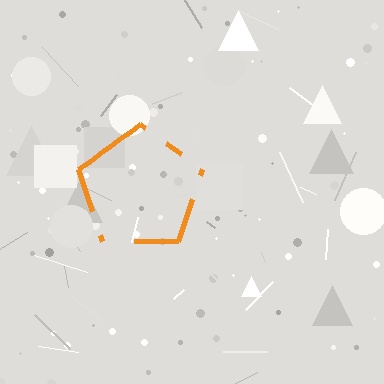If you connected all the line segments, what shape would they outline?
They would outline a pentagon.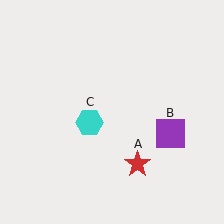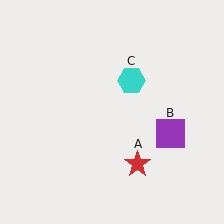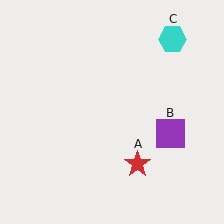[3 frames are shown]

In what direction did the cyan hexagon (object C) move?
The cyan hexagon (object C) moved up and to the right.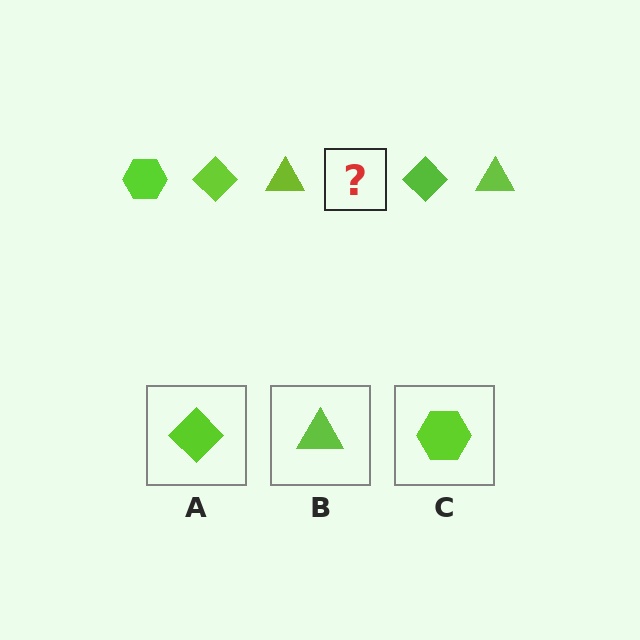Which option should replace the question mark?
Option C.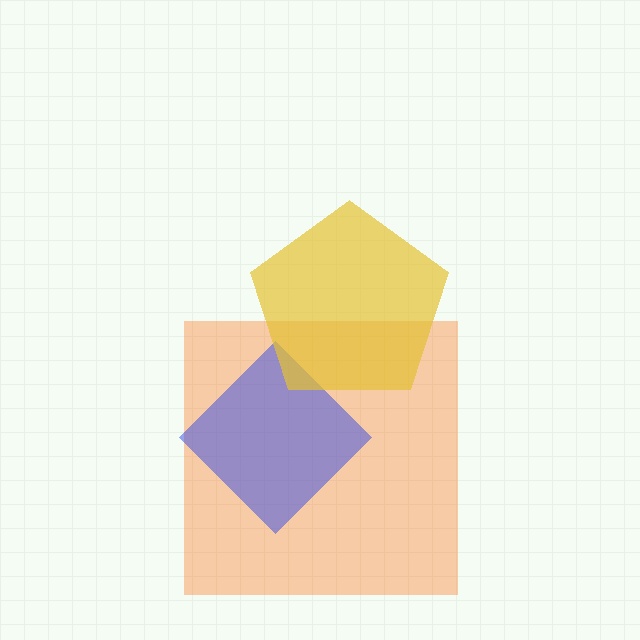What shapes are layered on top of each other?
The layered shapes are: an orange square, a blue diamond, a yellow pentagon.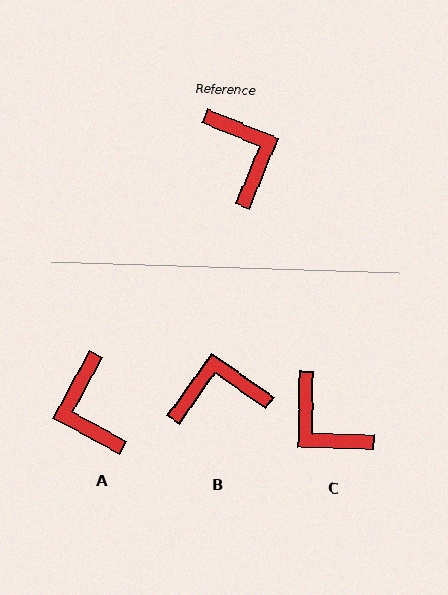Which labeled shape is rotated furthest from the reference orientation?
A, about 174 degrees away.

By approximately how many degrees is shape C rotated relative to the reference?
Approximately 159 degrees clockwise.